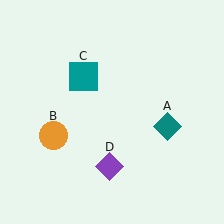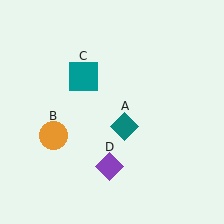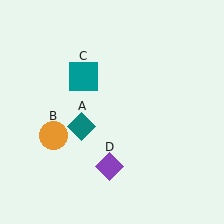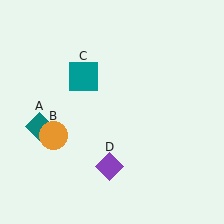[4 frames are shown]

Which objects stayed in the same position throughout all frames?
Orange circle (object B) and teal square (object C) and purple diamond (object D) remained stationary.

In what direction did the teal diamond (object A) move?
The teal diamond (object A) moved left.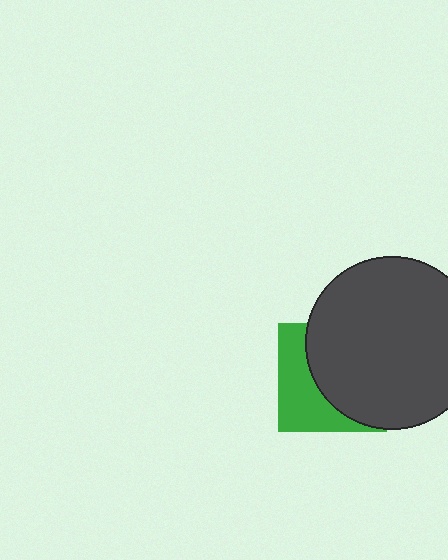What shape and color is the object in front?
The object in front is a dark gray circle.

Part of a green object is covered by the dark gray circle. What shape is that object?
It is a square.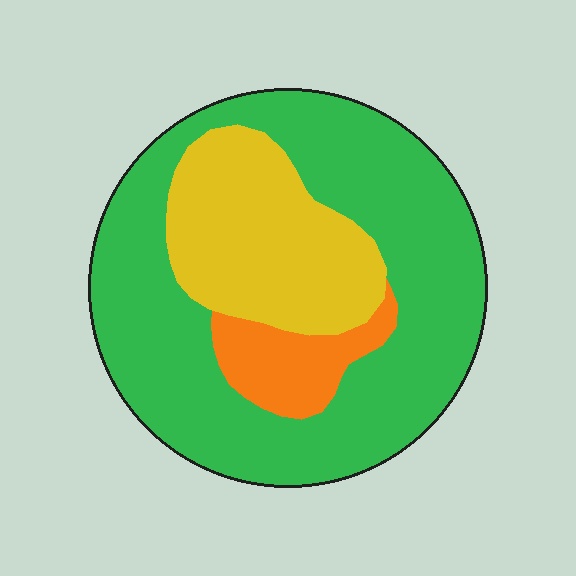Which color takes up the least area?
Orange, at roughly 10%.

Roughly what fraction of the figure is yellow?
Yellow covers around 25% of the figure.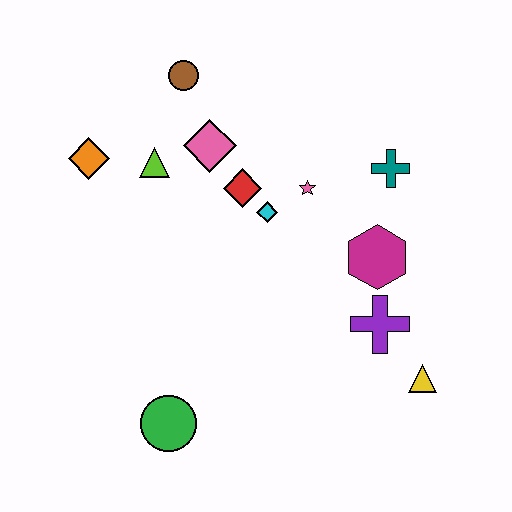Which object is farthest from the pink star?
The green circle is farthest from the pink star.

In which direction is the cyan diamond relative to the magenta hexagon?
The cyan diamond is to the left of the magenta hexagon.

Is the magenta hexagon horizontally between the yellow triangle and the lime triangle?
Yes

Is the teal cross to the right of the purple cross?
Yes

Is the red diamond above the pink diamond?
No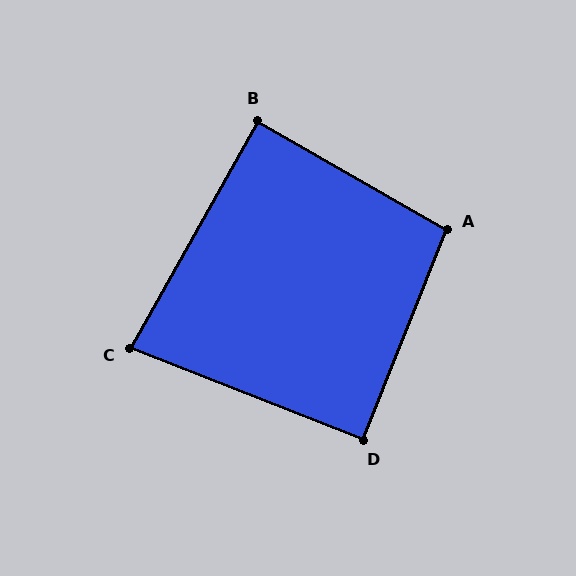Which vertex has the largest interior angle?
A, at approximately 98 degrees.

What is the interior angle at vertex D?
Approximately 90 degrees (approximately right).